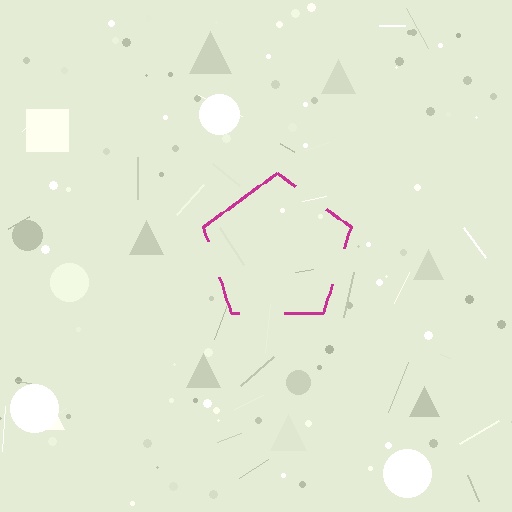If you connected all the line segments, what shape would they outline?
They would outline a pentagon.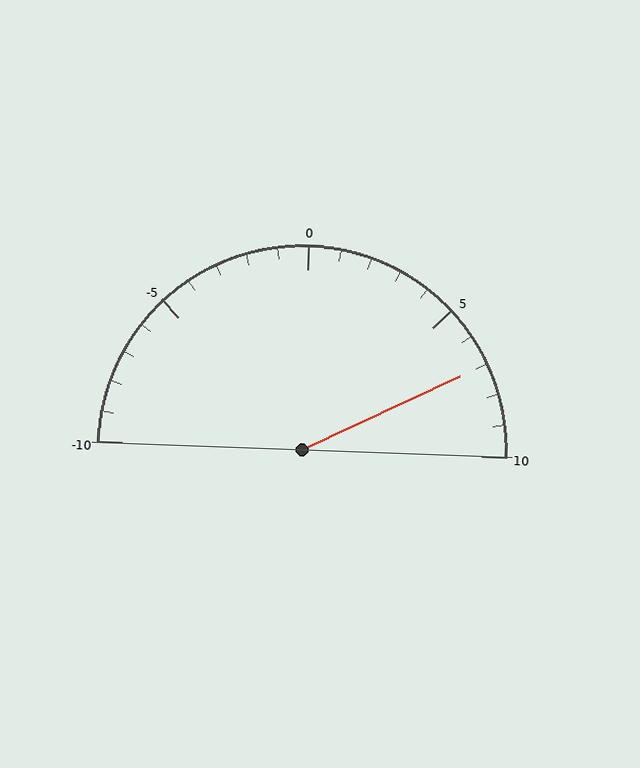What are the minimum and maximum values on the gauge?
The gauge ranges from -10 to 10.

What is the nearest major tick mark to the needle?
The nearest major tick mark is 5.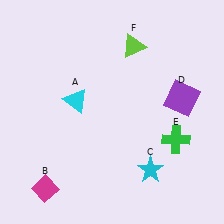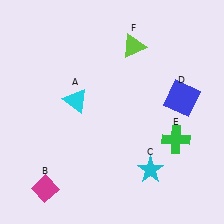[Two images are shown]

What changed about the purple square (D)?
In Image 1, D is purple. In Image 2, it changed to blue.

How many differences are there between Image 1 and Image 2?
There is 1 difference between the two images.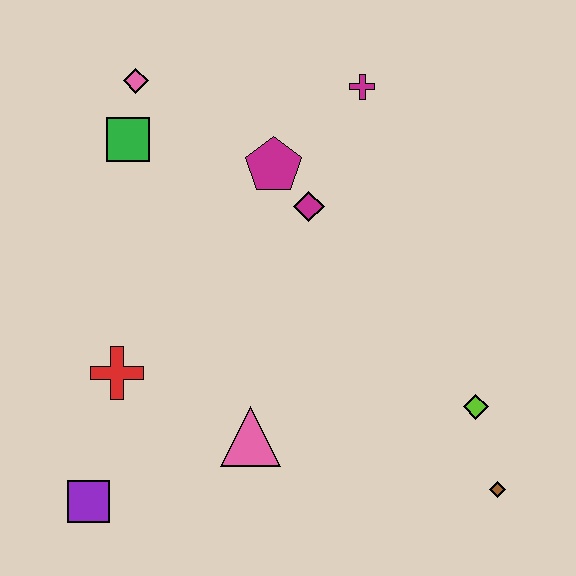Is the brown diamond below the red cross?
Yes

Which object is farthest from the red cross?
The brown diamond is farthest from the red cross.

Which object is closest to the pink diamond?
The green square is closest to the pink diamond.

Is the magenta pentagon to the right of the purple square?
Yes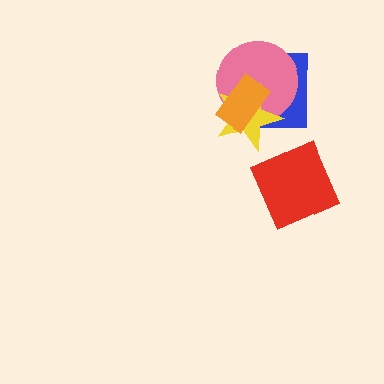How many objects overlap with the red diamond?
0 objects overlap with the red diamond.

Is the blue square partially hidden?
Yes, it is partially covered by another shape.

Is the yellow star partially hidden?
Yes, it is partially covered by another shape.